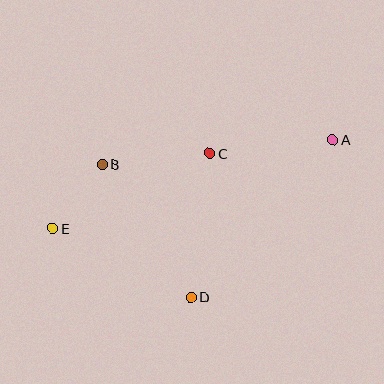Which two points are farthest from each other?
Points A and E are farthest from each other.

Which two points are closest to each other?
Points B and E are closest to each other.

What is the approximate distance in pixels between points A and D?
The distance between A and D is approximately 212 pixels.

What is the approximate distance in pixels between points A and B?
The distance between A and B is approximately 232 pixels.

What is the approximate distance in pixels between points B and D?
The distance between B and D is approximately 160 pixels.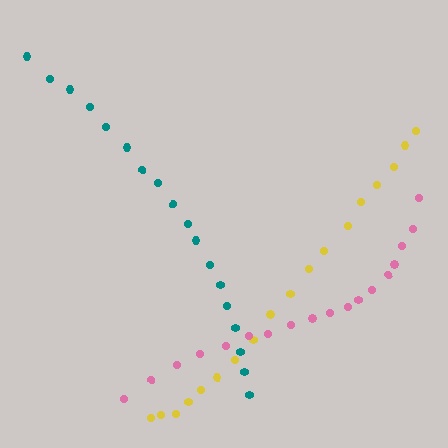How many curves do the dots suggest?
There are 3 distinct paths.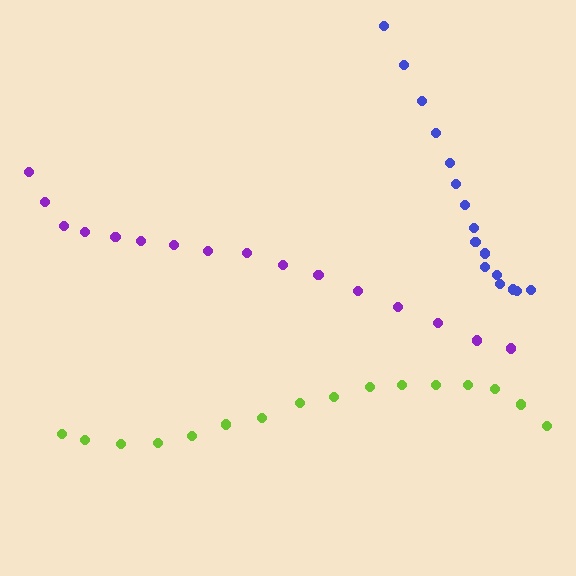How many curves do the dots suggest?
There are 3 distinct paths.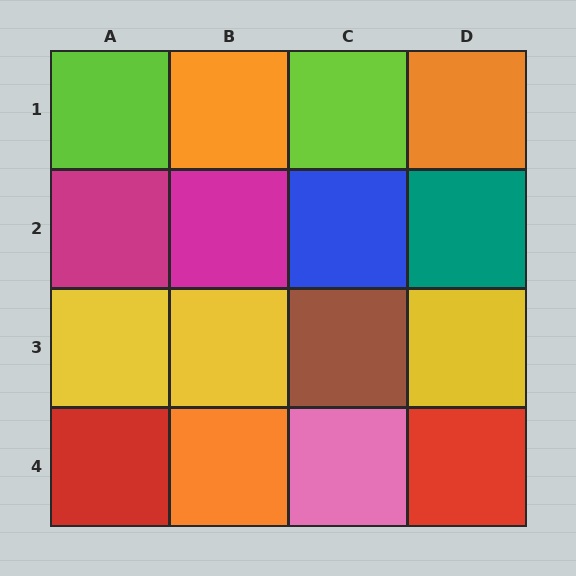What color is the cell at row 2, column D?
Teal.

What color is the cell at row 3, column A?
Yellow.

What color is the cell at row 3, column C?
Brown.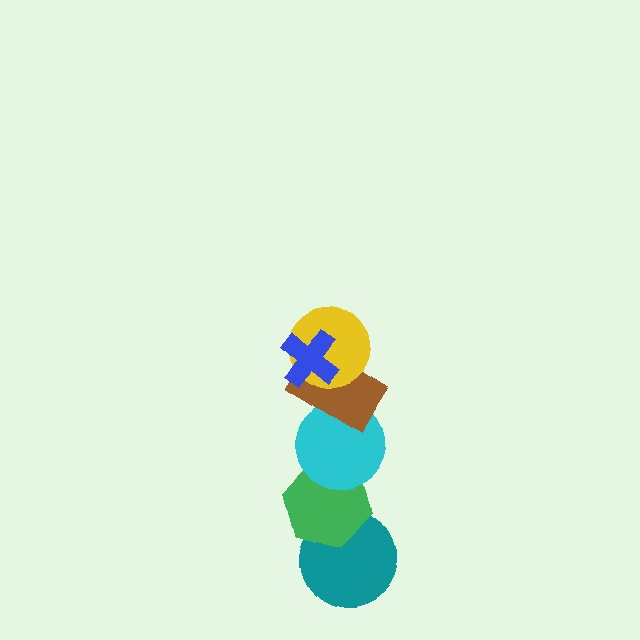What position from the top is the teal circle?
The teal circle is 6th from the top.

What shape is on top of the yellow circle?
The blue cross is on top of the yellow circle.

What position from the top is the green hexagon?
The green hexagon is 5th from the top.